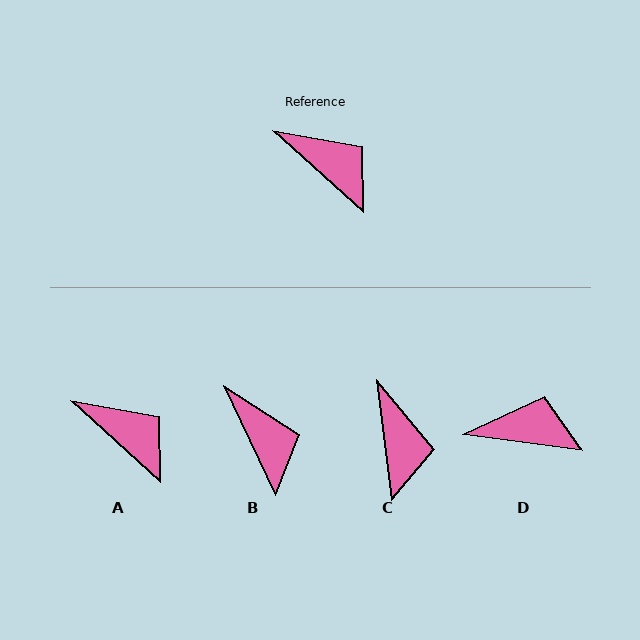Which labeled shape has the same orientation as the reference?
A.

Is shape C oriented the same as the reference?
No, it is off by about 40 degrees.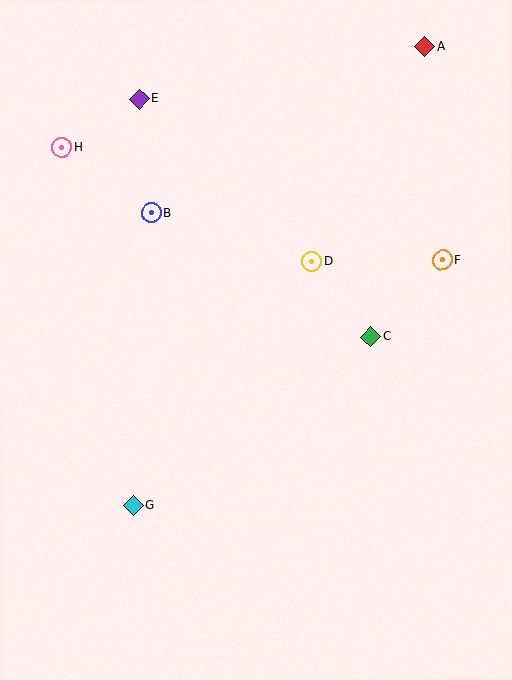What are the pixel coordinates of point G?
Point G is at (133, 505).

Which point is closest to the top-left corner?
Point H is closest to the top-left corner.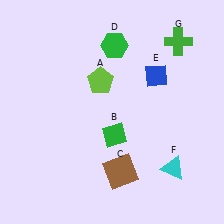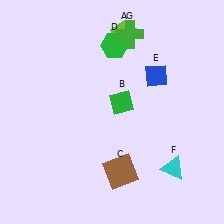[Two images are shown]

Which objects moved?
The objects that moved are: the lime pentagon (A), the green diamond (B), the green cross (G).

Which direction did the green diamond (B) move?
The green diamond (B) moved up.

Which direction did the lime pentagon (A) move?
The lime pentagon (A) moved up.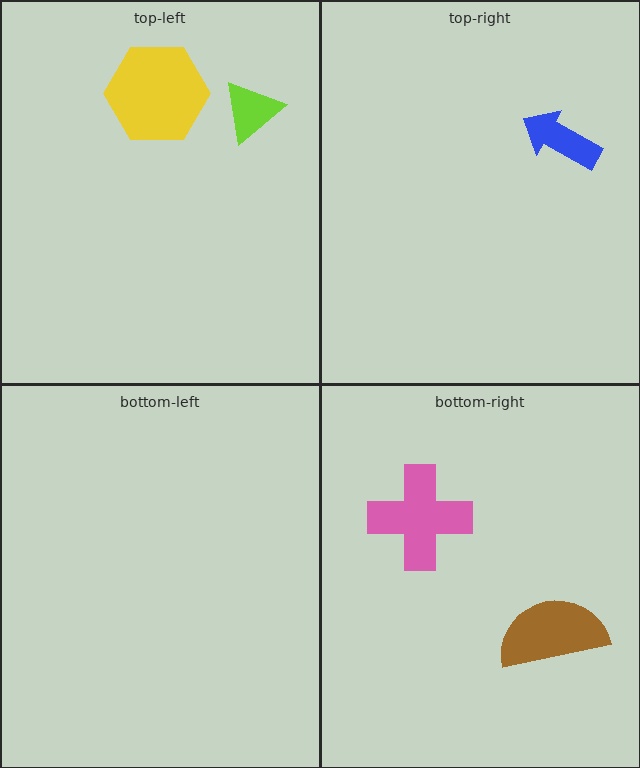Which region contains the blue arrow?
The top-right region.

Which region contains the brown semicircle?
The bottom-right region.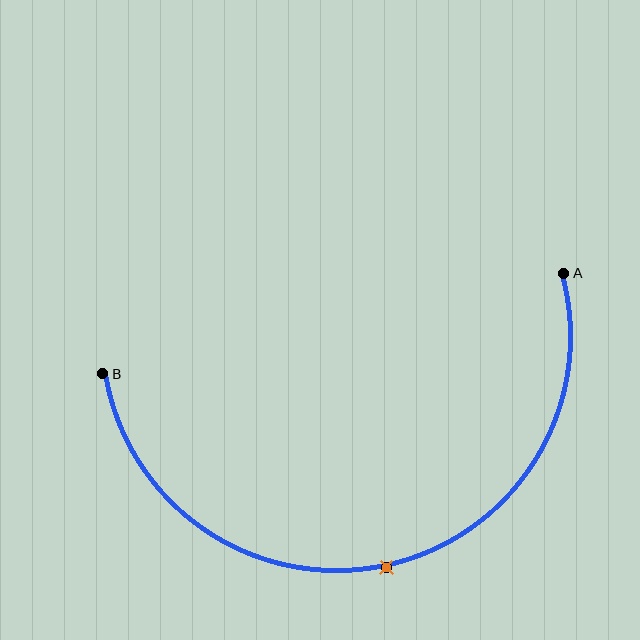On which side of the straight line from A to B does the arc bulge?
The arc bulges below the straight line connecting A and B.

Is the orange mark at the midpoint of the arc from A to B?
Yes. The orange mark lies on the arc at equal arc-length from both A and B — it is the arc midpoint.